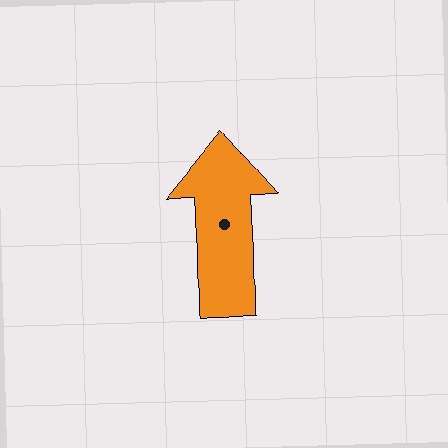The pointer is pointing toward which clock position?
Roughly 12 o'clock.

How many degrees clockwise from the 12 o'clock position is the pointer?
Approximately 359 degrees.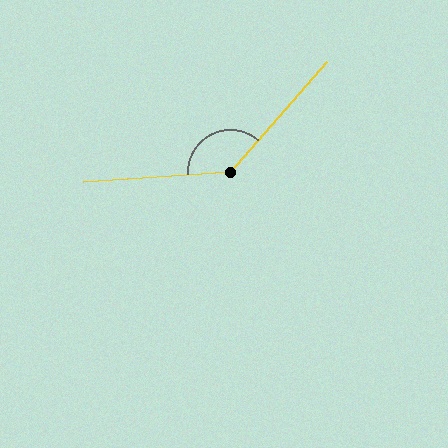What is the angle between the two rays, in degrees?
Approximately 135 degrees.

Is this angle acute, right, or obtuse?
It is obtuse.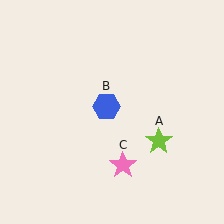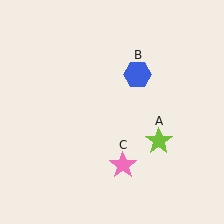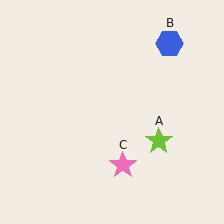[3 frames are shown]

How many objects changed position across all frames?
1 object changed position: blue hexagon (object B).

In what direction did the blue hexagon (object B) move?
The blue hexagon (object B) moved up and to the right.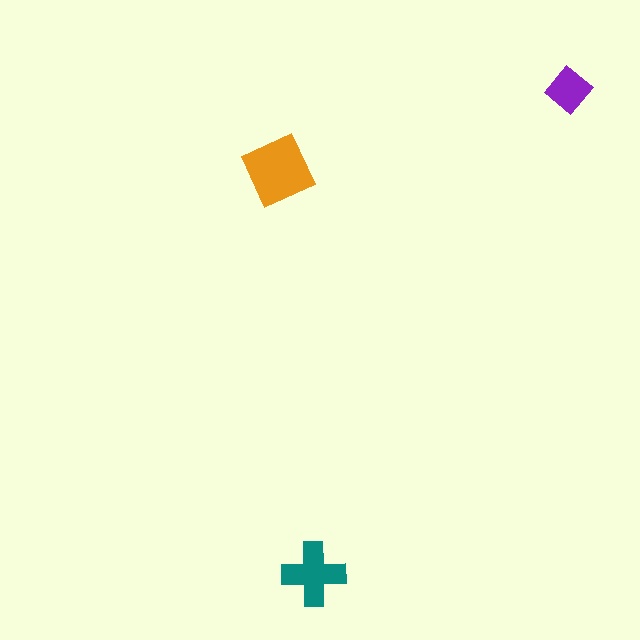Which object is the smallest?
The purple diamond.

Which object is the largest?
The orange diamond.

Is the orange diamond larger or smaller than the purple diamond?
Larger.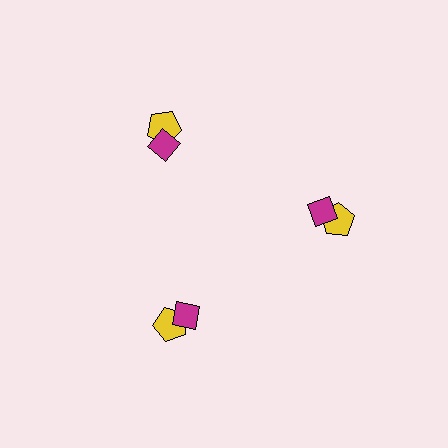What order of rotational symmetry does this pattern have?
This pattern has 3-fold rotational symmetry.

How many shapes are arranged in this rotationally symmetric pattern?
There are 6 shapes, arranged in 3 groups of 2.